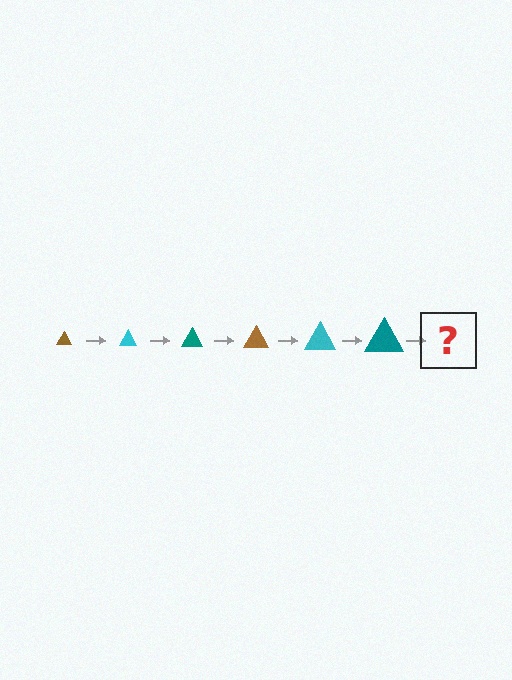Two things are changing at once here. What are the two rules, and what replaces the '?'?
The two rules are that the triangle grows larger each step and the color cycles through brown, cyan, and teal. The '?' should be a brown triangle, larger than the previous one.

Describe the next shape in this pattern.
It should be a brown triangle, larger than the previous one.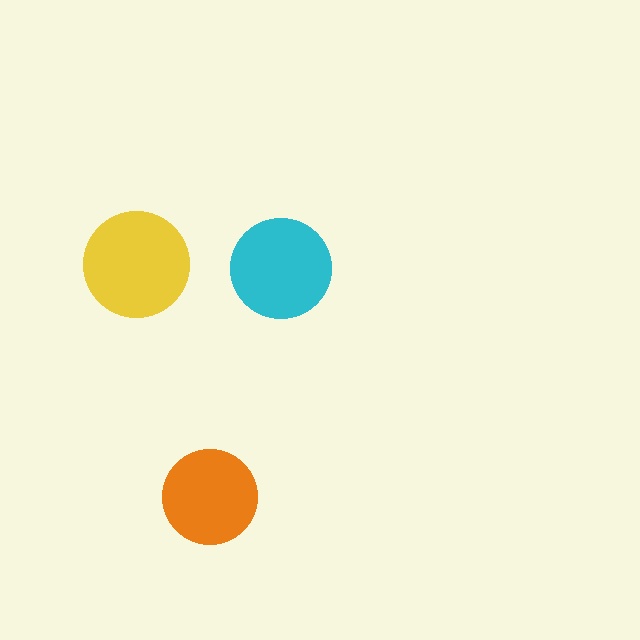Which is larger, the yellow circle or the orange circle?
The yellow one.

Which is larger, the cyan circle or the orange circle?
The cyan one.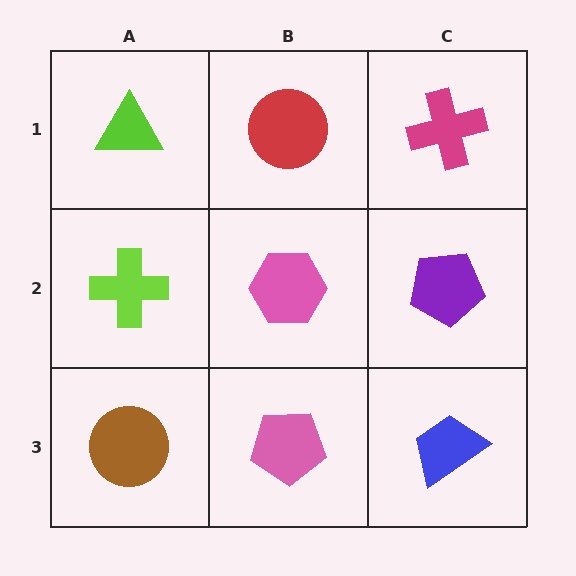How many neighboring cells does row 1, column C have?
2.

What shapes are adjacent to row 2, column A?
A lime triangle (row 1, column A), a brown circle (row 3, column A), a pink hexagon (row 2, column B).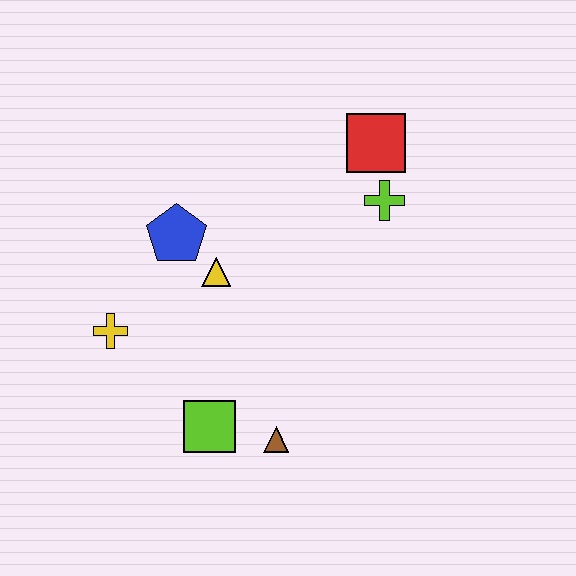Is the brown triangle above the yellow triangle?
No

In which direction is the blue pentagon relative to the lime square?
The blue pentagon is above the lime square.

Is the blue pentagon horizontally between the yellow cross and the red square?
Yes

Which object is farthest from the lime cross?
The yellow cross is farthest from the lime cross.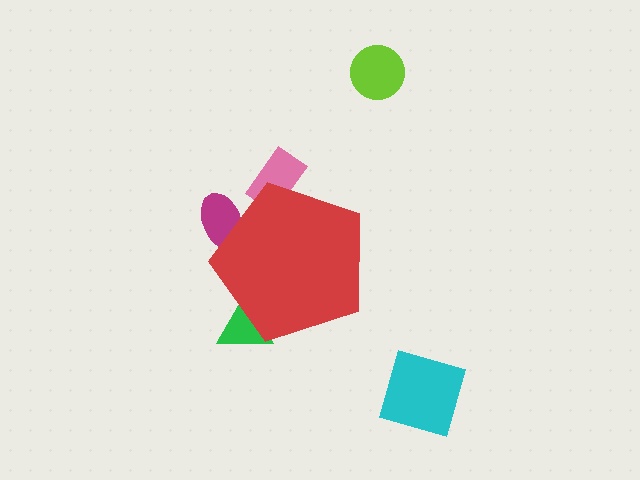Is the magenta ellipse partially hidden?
Yes, the magenta ellipse is partially hidden behind the red pentagon.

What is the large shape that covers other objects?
A red pentagon.